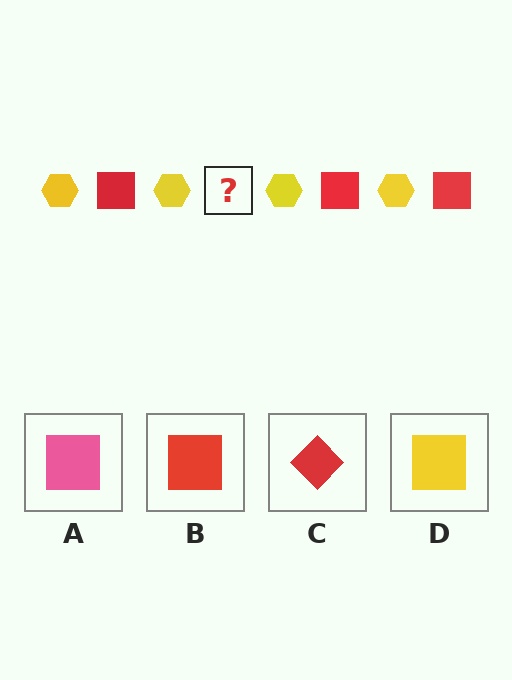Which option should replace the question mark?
Option B.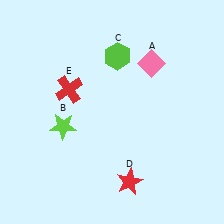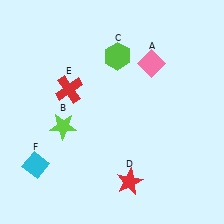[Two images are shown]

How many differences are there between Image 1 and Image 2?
There is 1 difference between the two images.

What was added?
A cyan diamond (F) was added in Image 2.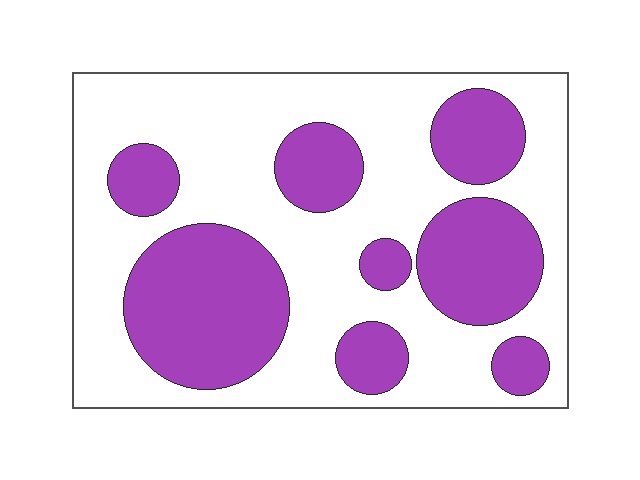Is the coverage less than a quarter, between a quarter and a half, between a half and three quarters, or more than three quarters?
Between a quarter and a half.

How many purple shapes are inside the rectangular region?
8.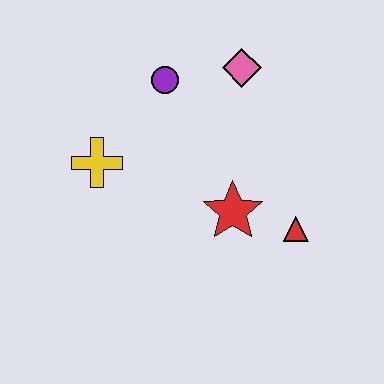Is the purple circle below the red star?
No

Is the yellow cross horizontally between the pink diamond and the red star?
No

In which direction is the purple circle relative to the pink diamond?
The purple circle is to the left of the pink diamond.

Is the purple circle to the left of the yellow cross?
No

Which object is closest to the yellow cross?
The purple circle is closest to the yellow cross.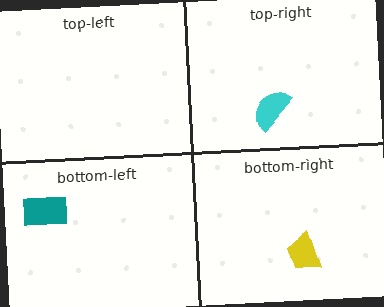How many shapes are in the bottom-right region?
1.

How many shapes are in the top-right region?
1.